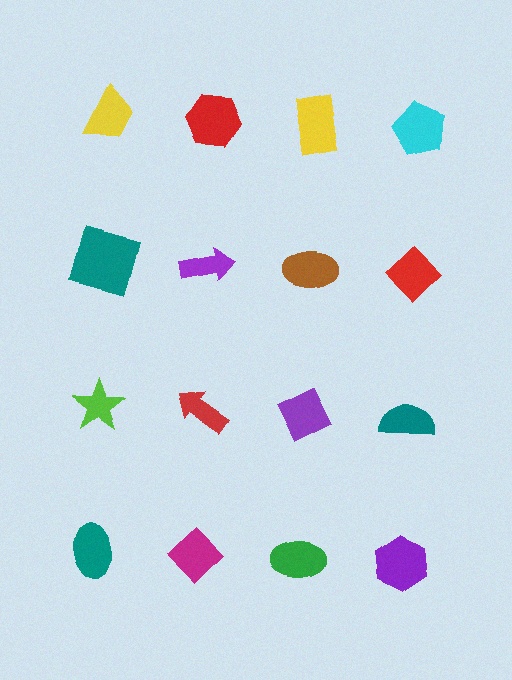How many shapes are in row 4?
4 shapes.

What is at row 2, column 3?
A brown ellipse.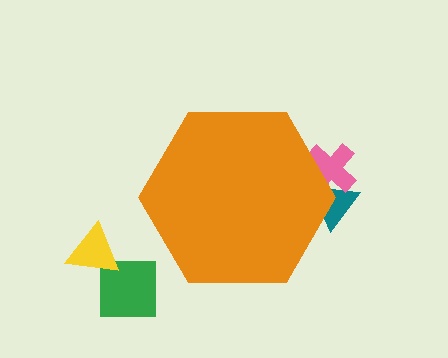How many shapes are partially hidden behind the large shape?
2 shapes are partially hidden.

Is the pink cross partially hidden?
Yes, the pink cross is partially hidden behind the orange hexagon.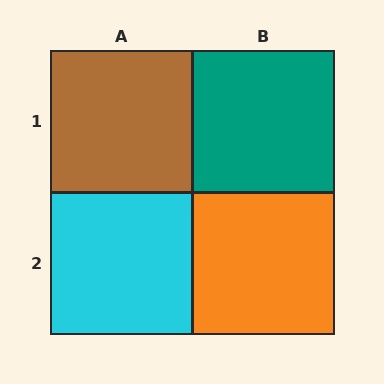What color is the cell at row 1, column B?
Teal.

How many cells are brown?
1 cell is brown.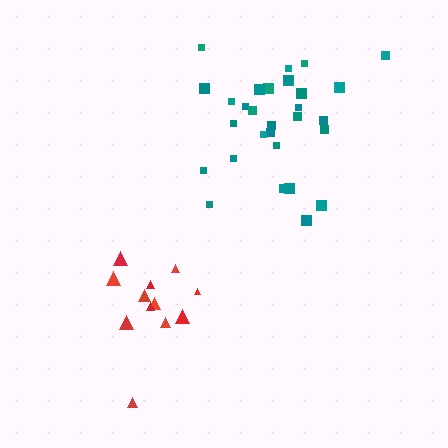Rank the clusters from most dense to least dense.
red, teal.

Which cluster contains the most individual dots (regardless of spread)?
Teal (30).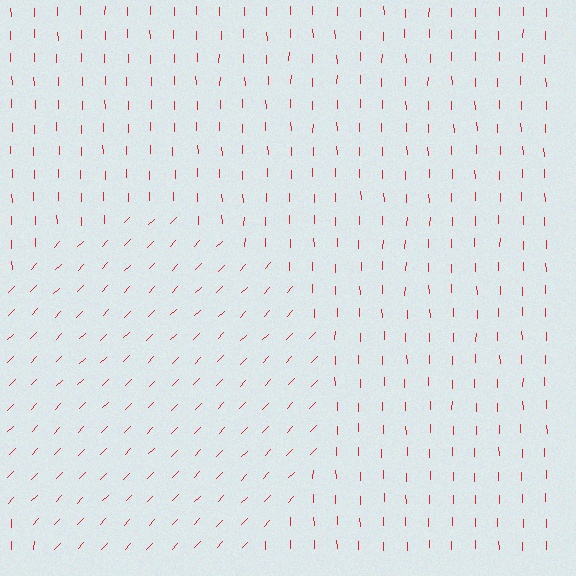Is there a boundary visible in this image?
Yes, there is a texture boundary formed by a change in line orientation.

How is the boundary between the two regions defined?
The boundary is defined purely by a change in line orientation (approximately 45 degrees difference). All lines are the same color and thickness.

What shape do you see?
I see a circle.